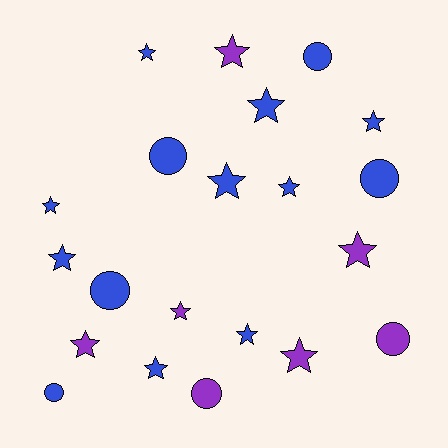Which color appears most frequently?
Blue, with 14 objects.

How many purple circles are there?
There are 2 purple circles.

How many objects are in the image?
There are 21 objects.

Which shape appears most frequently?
Star, with 14 objects.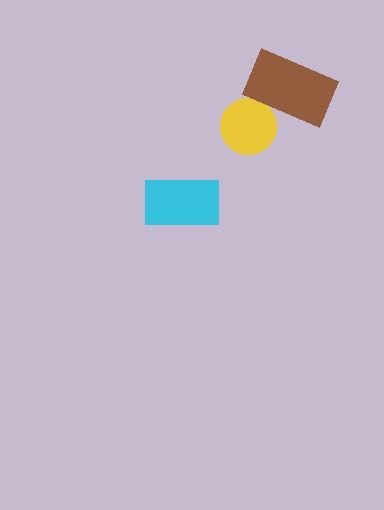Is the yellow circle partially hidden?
Yes, it is partially covered by another shape.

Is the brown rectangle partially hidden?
No, no other shape covers it.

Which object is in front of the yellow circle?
The brown rectangle is in front of the yellow circle.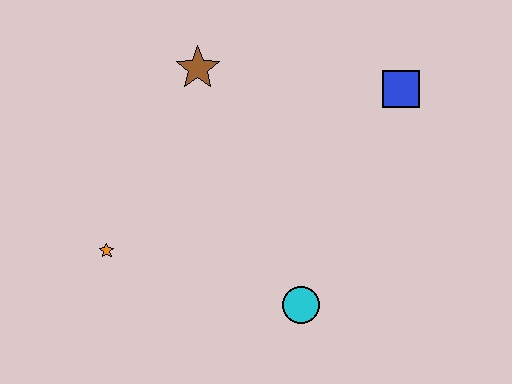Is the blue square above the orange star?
Yes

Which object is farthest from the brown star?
The cyan circle is farthest from the brown star.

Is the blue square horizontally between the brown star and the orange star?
No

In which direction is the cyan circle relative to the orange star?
The cyan circle is to the right of the orange star.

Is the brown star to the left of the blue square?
Yes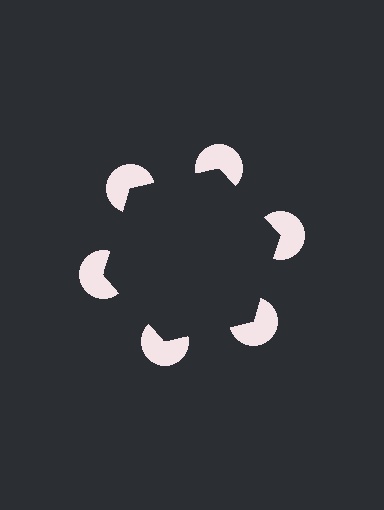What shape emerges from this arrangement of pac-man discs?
An illusory hexagon — its edges are inferred from the aligned wedge cuts in the pac-man discs, not physically drawn.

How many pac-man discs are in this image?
There are 6 — one at each vertex of the illusory hexagon.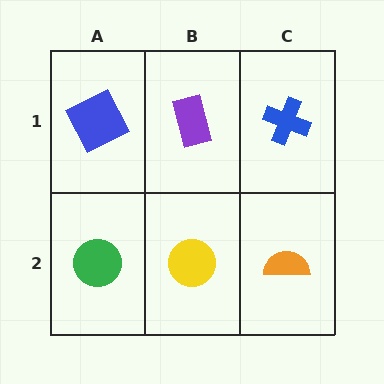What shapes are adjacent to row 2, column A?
A blue square (row 1, column A), a yellow circle (row 2, column B).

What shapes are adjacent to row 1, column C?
An orange semicircle (row 2, column C), a purple rectangle (row 1, column B).